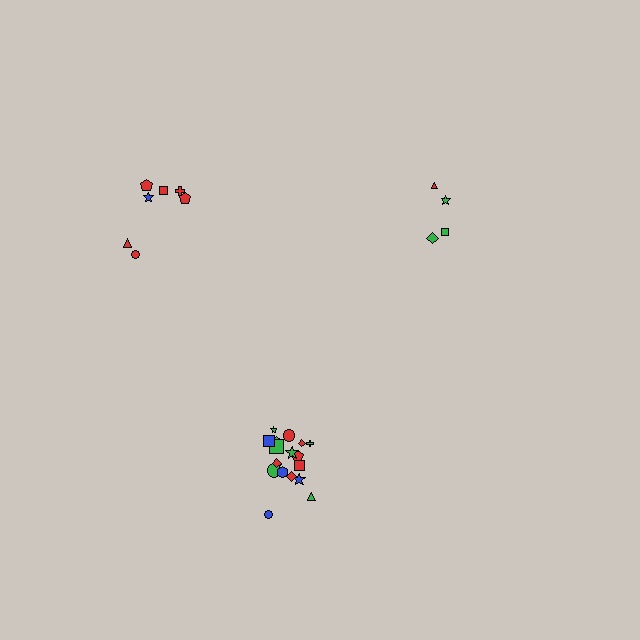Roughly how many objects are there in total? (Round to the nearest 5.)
Roughly 30 objects in total.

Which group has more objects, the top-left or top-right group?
The top-left group.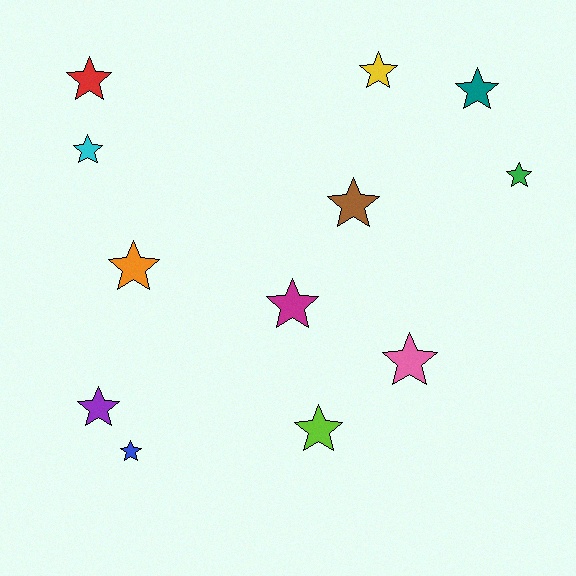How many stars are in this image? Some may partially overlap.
There are 12 stars.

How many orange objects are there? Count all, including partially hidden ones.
There is 1 orange object.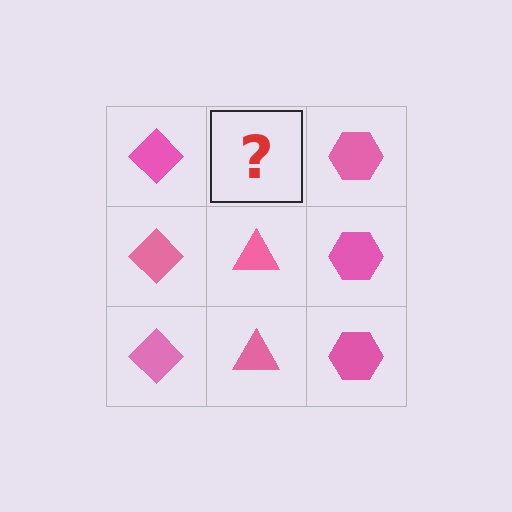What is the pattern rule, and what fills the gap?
The rule is that each column has a consistent shape. The gap should be filled with a pink triangle.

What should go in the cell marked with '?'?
The missing cell should contain a pink triangle.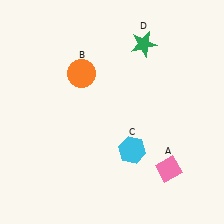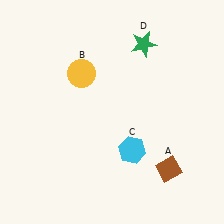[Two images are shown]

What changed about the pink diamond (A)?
In Image 1, A is pink. In Image 2, it changed to brown.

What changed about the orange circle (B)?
In Image 1, B is orange. In Image 2, it changed to yellow.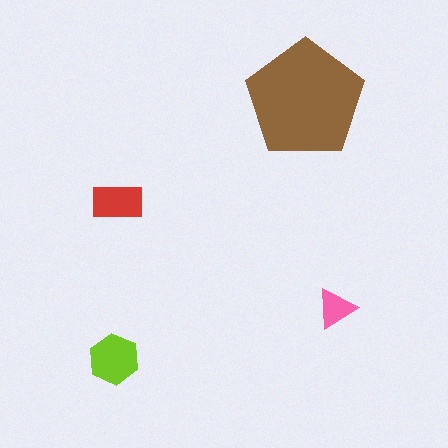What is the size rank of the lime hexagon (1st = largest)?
2nd.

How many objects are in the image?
There are 4 objects in the image.